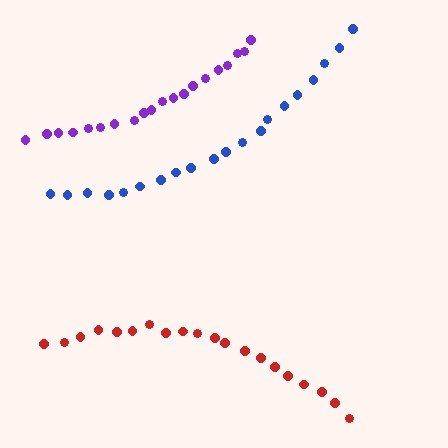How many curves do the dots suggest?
There are 3 distinct paths.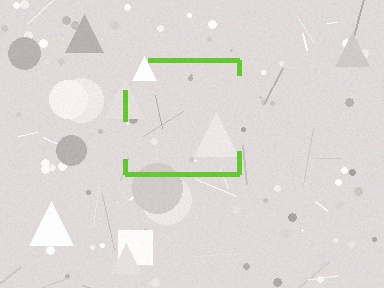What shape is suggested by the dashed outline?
The dashed outline suggests a square.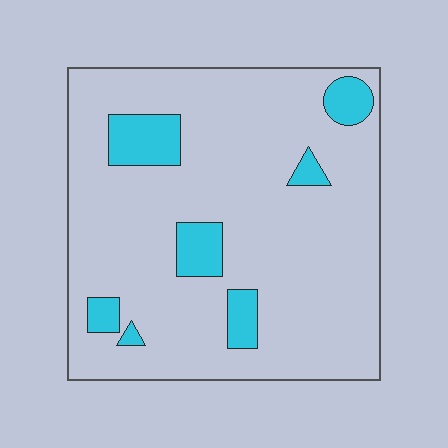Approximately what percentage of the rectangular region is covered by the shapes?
Approximately 15%.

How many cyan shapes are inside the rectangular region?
7.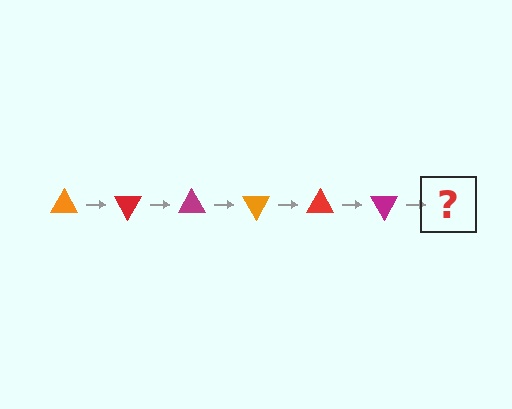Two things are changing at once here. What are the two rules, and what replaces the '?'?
The two rules are that it rotates 60 degrees each step and the color cycles through orange, red, and magenta. The '?' should be an orange triangle, rotated 360 degrees from the start.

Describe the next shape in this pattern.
It should be an orange triangle, rotated 360 degrees from the start.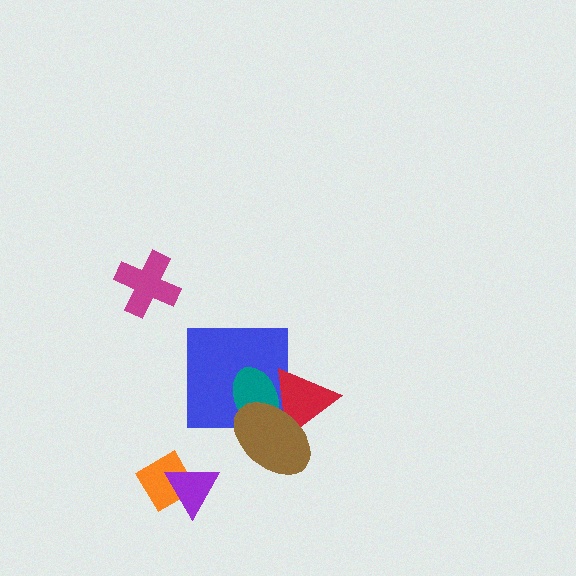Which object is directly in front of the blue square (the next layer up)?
The teal ellipse is directly in front of the blue square.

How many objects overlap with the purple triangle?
1 object overlaps with the purple triangle.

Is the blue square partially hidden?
Yes, it is partially covered by another shape.